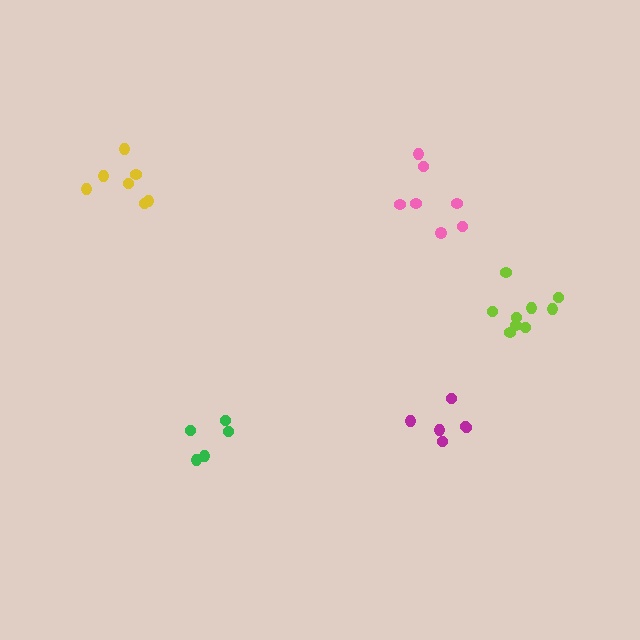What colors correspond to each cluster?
The clusters are colored: green, magenta, lime, pink, yellow.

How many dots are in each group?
Group 1: 5 dots, Group 2: 6 dots, Group 3: 9 dots, Group 4: 7 dots, Group 5: 7 dots (34 total).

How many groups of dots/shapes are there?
There are 5 groups.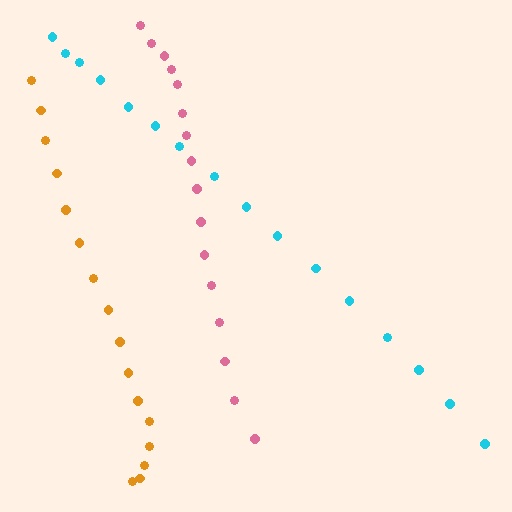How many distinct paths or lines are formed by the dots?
There are 3 distinct paths.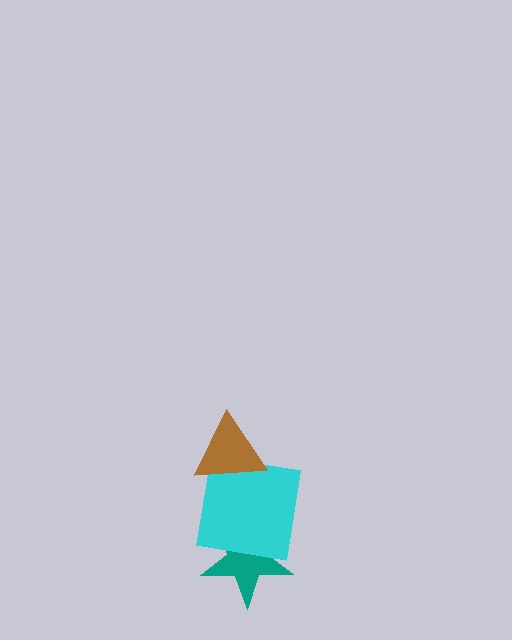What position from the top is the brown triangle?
The brown triangle is 1st from the top.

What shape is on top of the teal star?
The cyan square is on top of the teal star.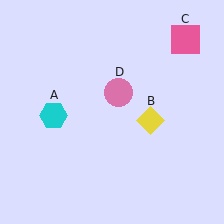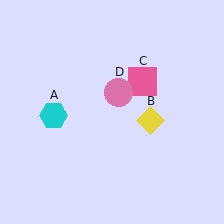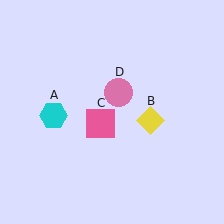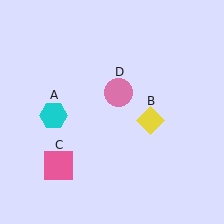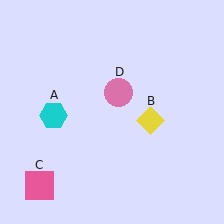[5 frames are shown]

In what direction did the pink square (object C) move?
The pink square (object C) moved down and to the left.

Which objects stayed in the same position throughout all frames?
Cyan hexagon (object A) and yellow diamond (object B) and pink circle (object D) remained stationary.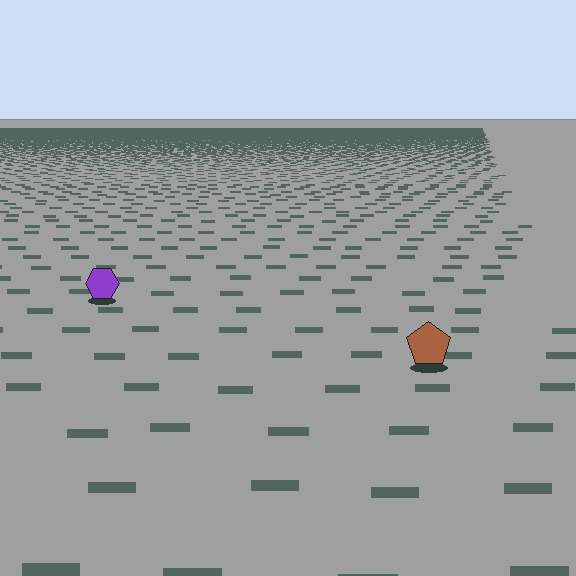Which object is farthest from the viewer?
The purple hexagon is farthest from the viewer. It appears smaller and the ground texture around it is denser.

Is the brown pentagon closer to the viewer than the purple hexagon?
Yes. The brown pentagon is closer — you can tell from the texture gradient: the ground texture is coarser near it.